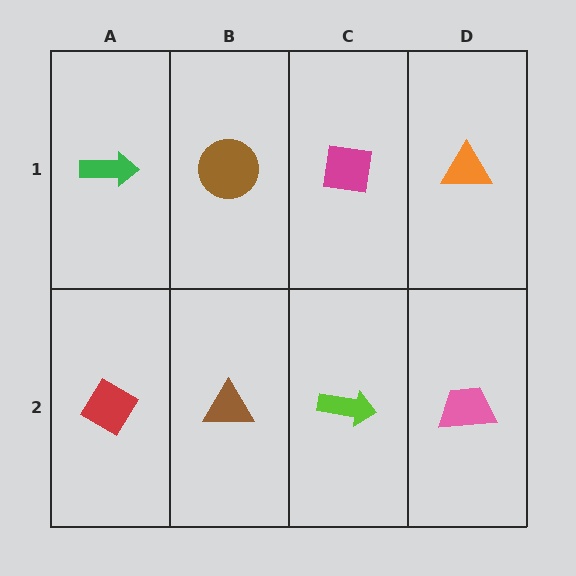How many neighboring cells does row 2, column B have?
3.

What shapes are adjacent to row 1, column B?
A brown triangle (row 2, column B), a green arrow (row 1, column A), a magenta square (row 1, column C).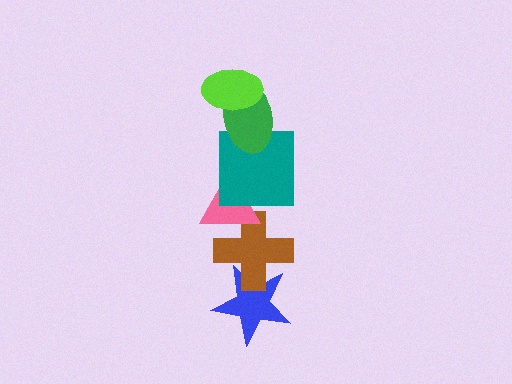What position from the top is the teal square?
The teal square is 3rd from the top.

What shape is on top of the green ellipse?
The lime ellipse is on top of the green ellipse.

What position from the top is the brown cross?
The brown cross is 5th from the top.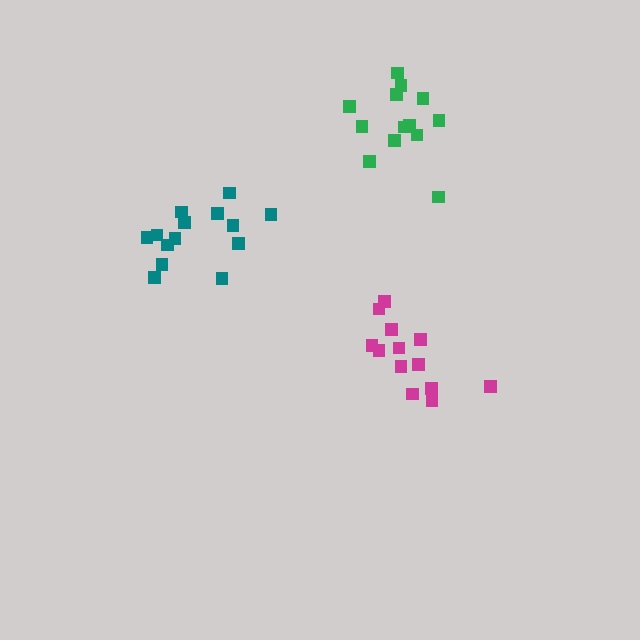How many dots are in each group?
Group 1: 14 dots, Group 2: 13 dots, Group 3: 13 dots (40 total).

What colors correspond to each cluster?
The clusters are colored: teal, magenta, green.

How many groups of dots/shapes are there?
There are 3 groups.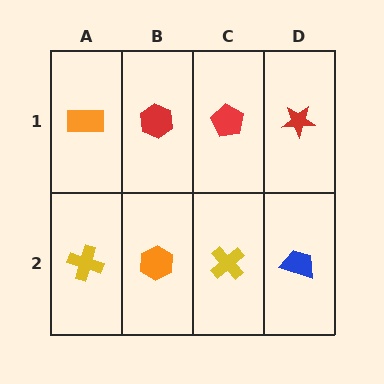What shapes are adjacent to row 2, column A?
An orange rectangle (row 1, column A), an orange hexagon (row 2, column B).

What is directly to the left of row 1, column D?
A red pentagon.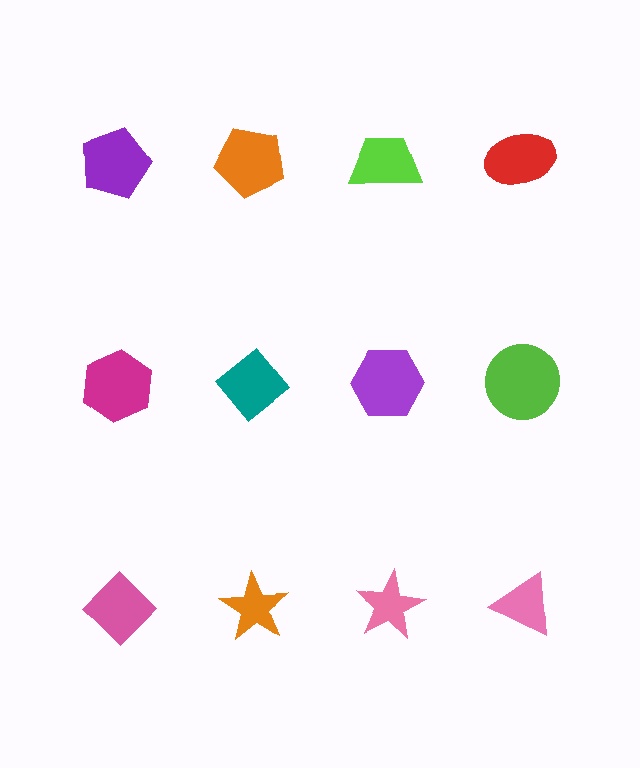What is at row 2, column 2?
A teal diamond.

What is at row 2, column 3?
A purple hexagon.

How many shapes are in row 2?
4 shapes.